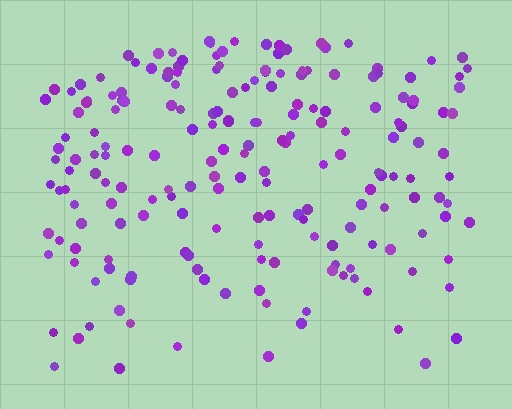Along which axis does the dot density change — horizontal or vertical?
Vertical.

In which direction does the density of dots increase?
From bottom to top, with the top side densest.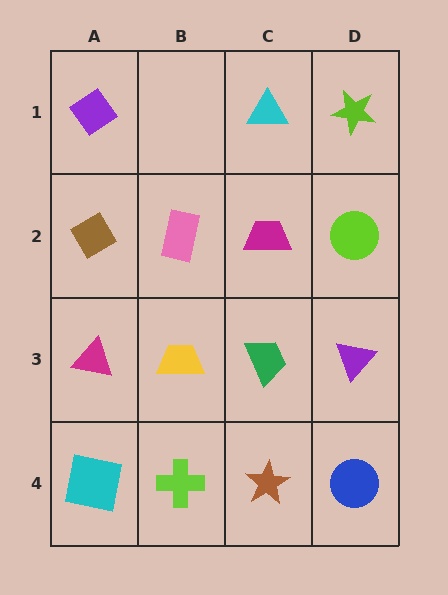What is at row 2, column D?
A lime circle.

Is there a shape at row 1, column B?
No, that cell is empty.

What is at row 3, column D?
A purple triangle.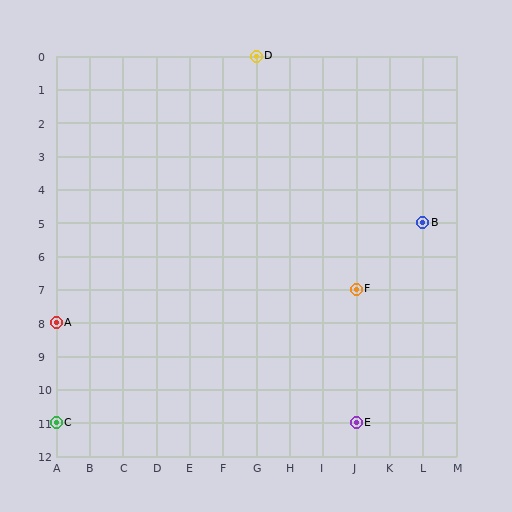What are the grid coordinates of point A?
Point A is at grid coordinates (A, 8).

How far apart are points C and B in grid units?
Points C and B are 11 columns and 6 rows apart (about 12.5 grid units diagonally).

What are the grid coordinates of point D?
Point D is at grid coordinates (G, 0).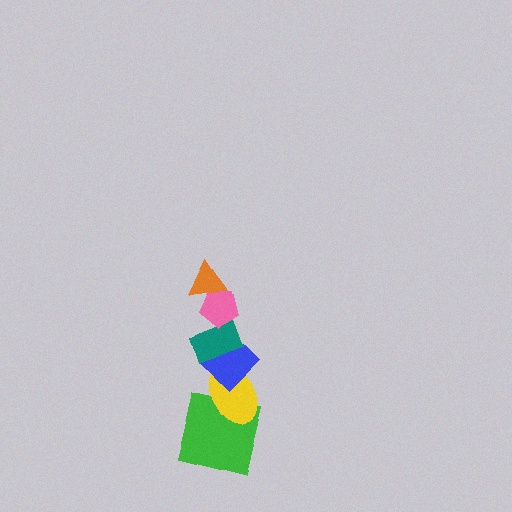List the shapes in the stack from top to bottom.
From top to bottom: the orange triangle, the pink pentagon, the teal rectangle, the blue diamond, the yellow ellipse, the green square.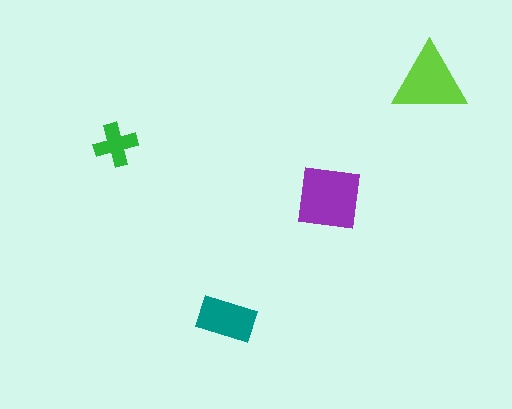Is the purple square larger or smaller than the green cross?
Larger.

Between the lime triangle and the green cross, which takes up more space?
The lime triangle.